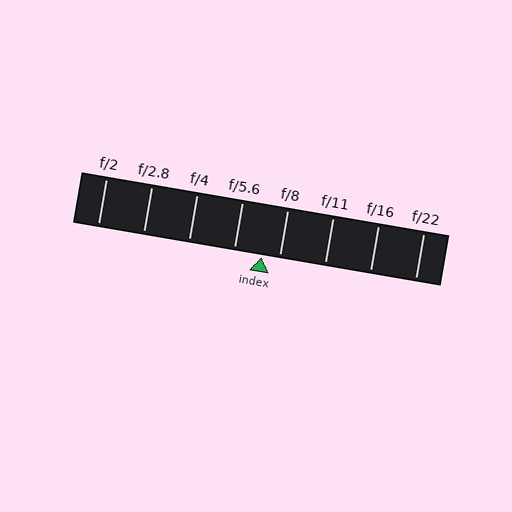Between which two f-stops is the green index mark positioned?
The index mark is between f/5.6 and f/8.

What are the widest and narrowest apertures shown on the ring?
The widest aperture shown is f/2 and the narrowest is f/22.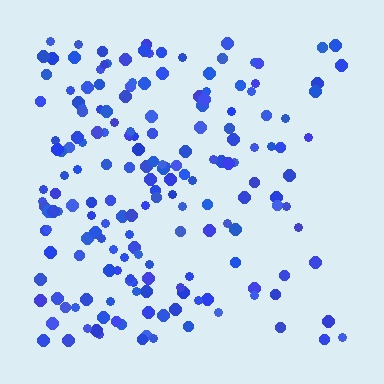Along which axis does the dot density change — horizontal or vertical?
Horizontal.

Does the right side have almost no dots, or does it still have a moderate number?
Still a moderate number, just noticeably fewer than the left.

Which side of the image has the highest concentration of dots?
The left.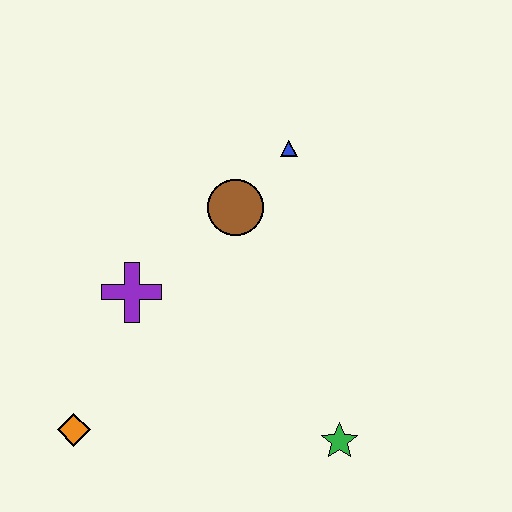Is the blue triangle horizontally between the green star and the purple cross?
Yes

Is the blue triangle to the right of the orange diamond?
Yes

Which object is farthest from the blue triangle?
The orange diamond is farthest from the blue triangle.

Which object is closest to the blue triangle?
The brown circle is closest to the blue triangle.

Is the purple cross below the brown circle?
Yes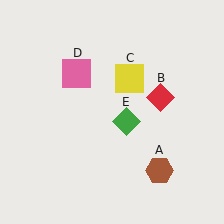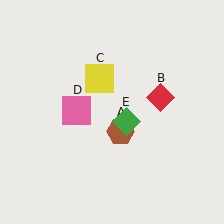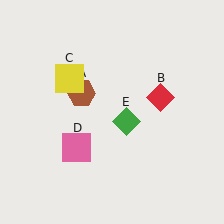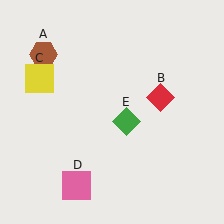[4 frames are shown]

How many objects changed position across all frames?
3 objects changed position: brown hexagon (object A), yellow square (object C), pink square (object D).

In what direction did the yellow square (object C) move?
The yellow square (object C) moved left.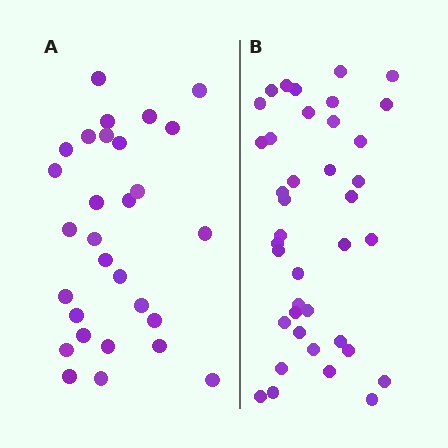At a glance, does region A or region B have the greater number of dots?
Region B (the right region) has more dots.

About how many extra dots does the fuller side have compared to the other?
Region B has roughly 10 or so more dots than region A.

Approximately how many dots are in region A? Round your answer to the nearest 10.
About 30 dots. (The exact count is 29, which rounds to 30.)